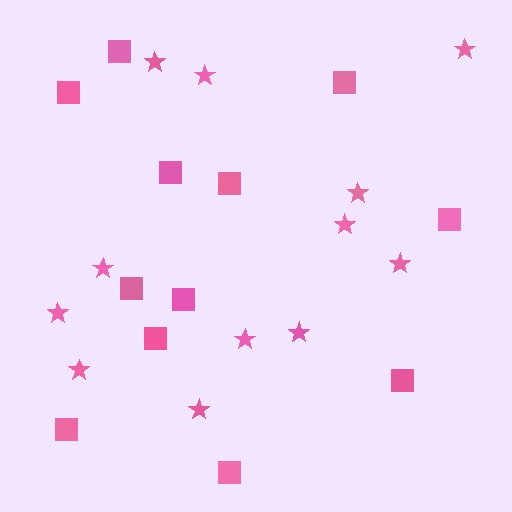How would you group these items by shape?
There are 2 groups: one group of squares (12) and one group of stars (12).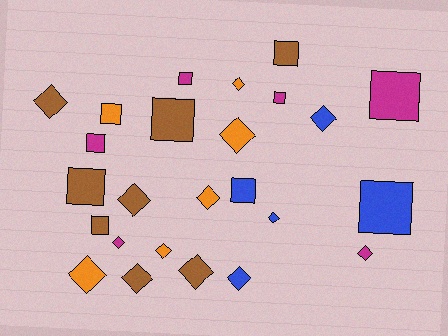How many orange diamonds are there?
There are 5 orange diamonds.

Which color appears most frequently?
Brown, with 8 objects.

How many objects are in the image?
There are 25 objects.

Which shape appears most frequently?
Diamond, with 14 objects.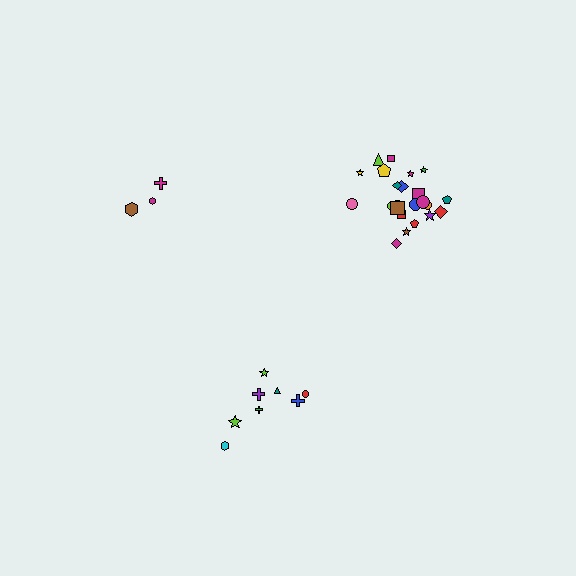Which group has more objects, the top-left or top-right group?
The top-right group.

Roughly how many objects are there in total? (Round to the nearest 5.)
Roughly 35 objects in total.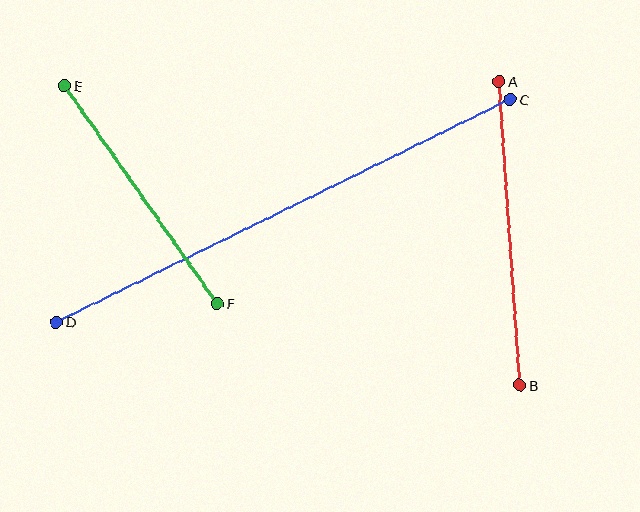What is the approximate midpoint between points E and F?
The midpoint is at approximately (141, 195) pixels.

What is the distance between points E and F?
The distance is approximately 266 pixels.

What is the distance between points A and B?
The distance is approximately 305 pixels.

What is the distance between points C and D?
The distance is approximately 506 pixels.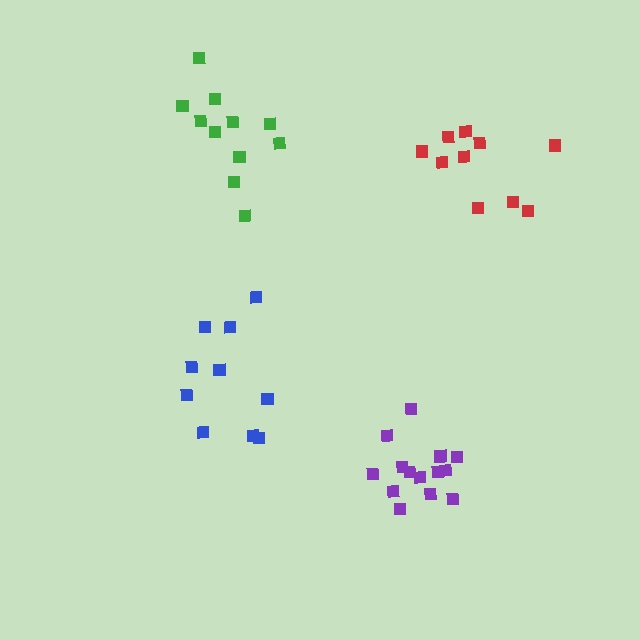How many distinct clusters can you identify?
There are 4 distinct clusters.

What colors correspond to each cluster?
The clusters are colored: blue, red, green, purple.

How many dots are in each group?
Group 1: 10 dots, Group 2: 10 dots, Group 3: 11 dots, Group 4: 14 dots (45 total).